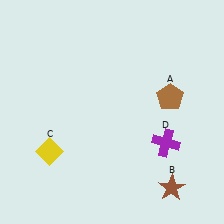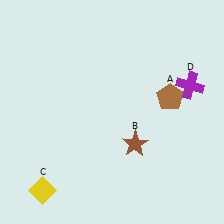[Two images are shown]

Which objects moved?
The objects that moved are: the brown star (B), the yellow diamond (C), the purple cross (D).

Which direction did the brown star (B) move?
The brown star (B) moved up.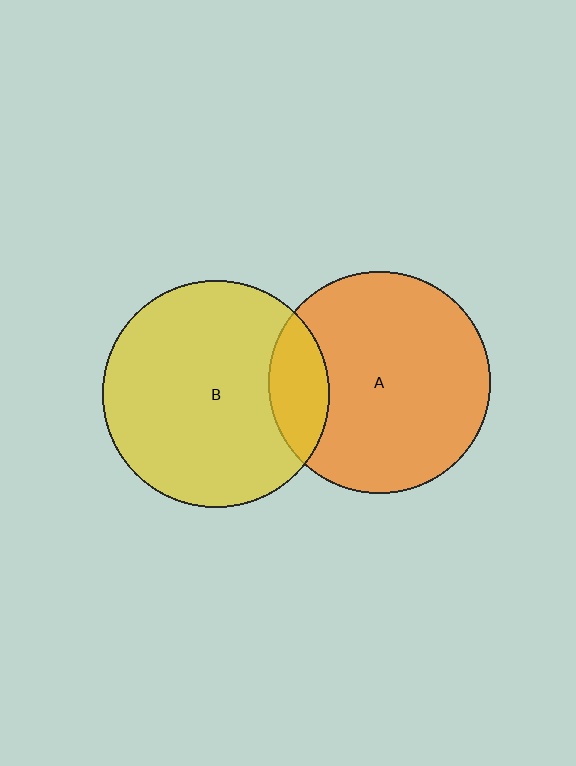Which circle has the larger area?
Circle B (yellow).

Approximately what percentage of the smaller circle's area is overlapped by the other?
Approximately 15%.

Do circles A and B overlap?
Yes.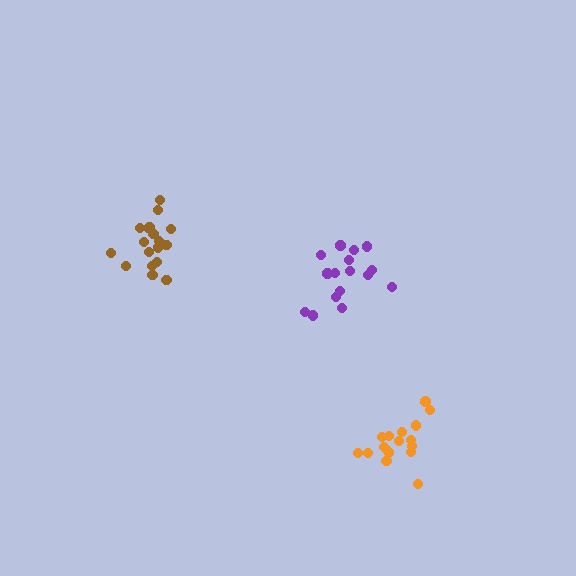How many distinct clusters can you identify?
There are 3 distinct clusters.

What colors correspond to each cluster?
The clusters are colored: purple, brown, orange.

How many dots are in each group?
Group 1: 16 dots, Group 2: 18 dots, Group 3: 18 dots (52 total).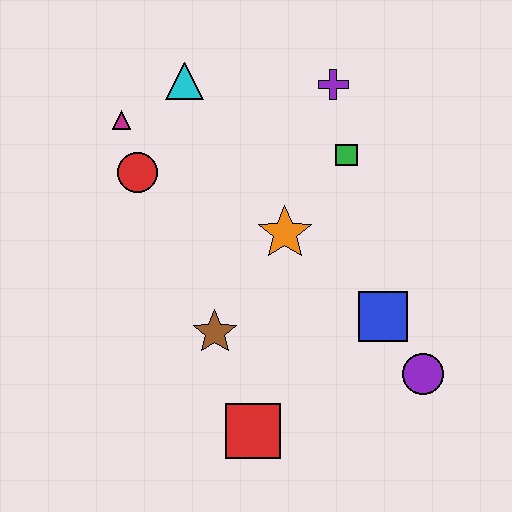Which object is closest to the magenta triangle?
The red circle is closest to the magenta triangle.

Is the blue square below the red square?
No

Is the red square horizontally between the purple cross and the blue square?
No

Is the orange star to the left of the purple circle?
Yes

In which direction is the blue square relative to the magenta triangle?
The blue square is to the right of the magenta triangle.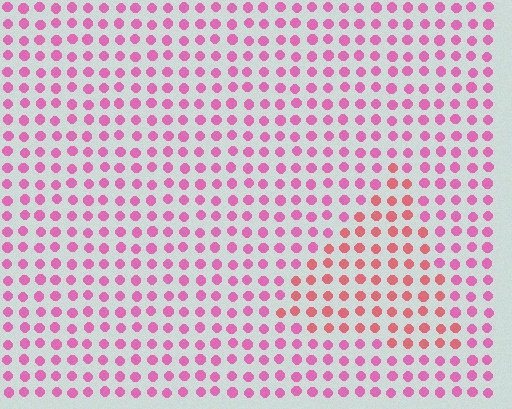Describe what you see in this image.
The image is filled with small pink elements in a uniform arrangement. A triangle-shaped region is visible where the elements are tinted to a slightly different hue, forming a subtle color boundary.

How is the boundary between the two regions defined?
The boundary is defined purely by a slight shift in hue (about 30 degrees). Spacing, size, and orientation are identical on both sides.